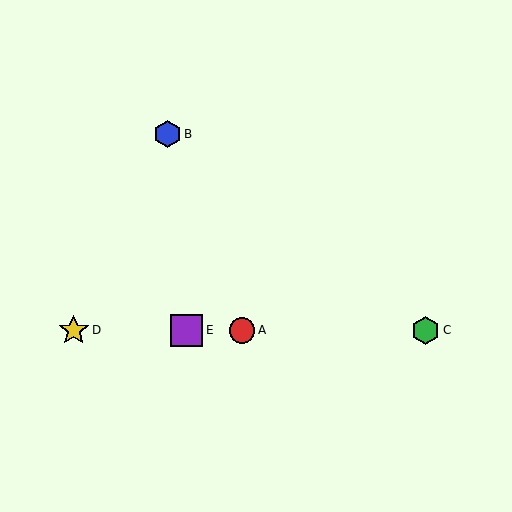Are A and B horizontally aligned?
No, A is at y≈330 and B is at y≈134.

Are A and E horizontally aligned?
Yes, both are at y≈330.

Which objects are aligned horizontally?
Objects A, C, D, E are aligned horizontally.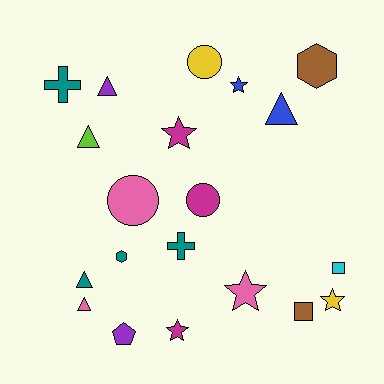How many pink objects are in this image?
There are 3 pink objects.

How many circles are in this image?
There are 3 circles.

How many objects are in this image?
There are 20 objects.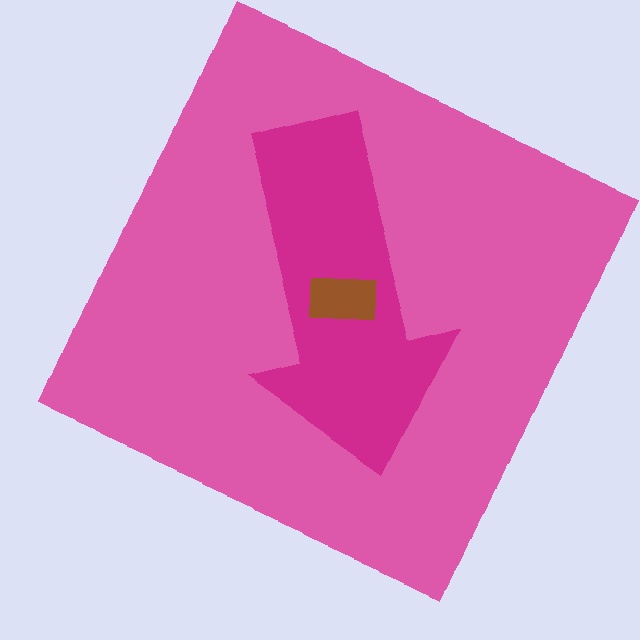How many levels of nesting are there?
3.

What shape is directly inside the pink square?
The magenta arrow.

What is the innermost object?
The brown rectangle.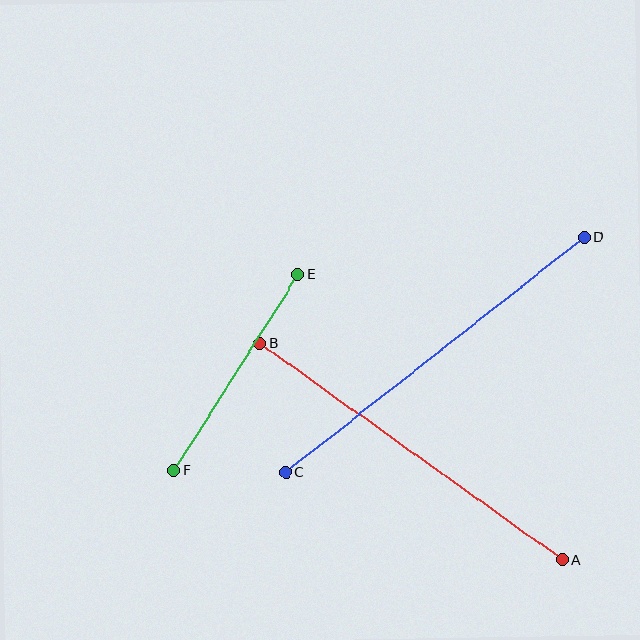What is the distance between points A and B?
The distance is approximately 372 pixels.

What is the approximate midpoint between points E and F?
The midpoint is at approximately (236, 373) pixels.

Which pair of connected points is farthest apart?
Points C and D are farthest apart.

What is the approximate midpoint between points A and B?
The midpoint is at approximately (411, 451) pixels.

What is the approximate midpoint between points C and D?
The midpoint is at approximately (435, 355) pixels.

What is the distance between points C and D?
The distance is approximately 380 pixels.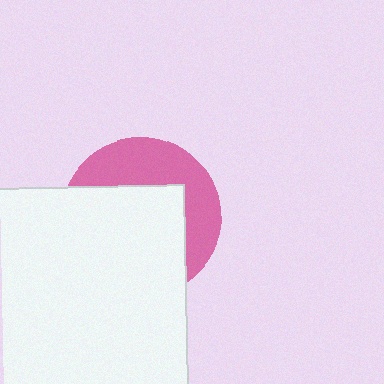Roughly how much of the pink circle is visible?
A small part of it is visible (roughly 39%).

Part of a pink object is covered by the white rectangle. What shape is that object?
It is a circle.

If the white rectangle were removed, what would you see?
You would see the complete pink circle.